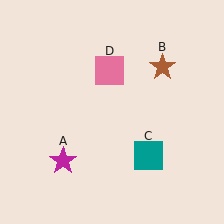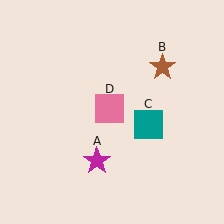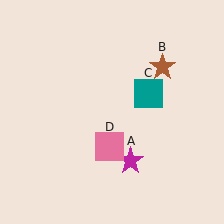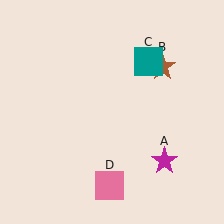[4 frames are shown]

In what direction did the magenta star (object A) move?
The magenta star (object A) moved right.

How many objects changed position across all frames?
3 objects changed position: magenta star (object A), teal square (object C), pink square (object D).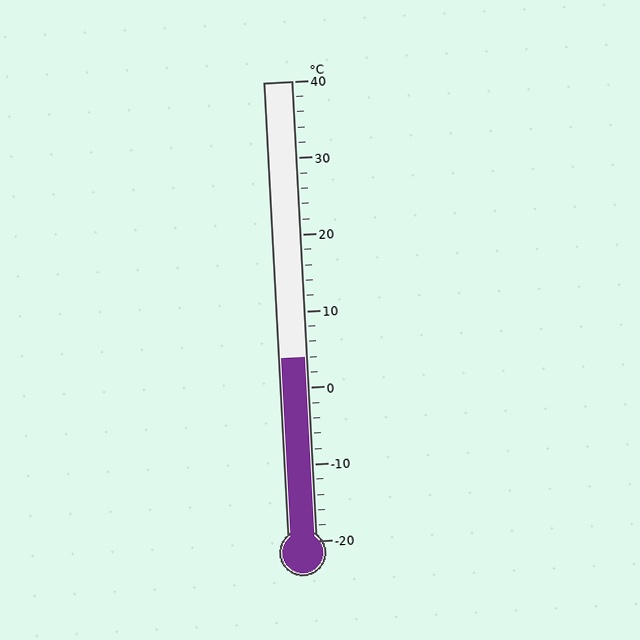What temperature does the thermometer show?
The thermometer shows approximately 4°C.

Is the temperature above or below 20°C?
The temperature is below 20°C.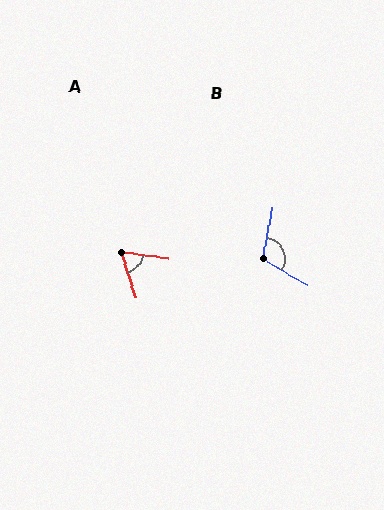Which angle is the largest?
B, at approximately 110 degrees.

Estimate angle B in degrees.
Approximately 110 degrees.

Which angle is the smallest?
A, at approximately 65 degrees.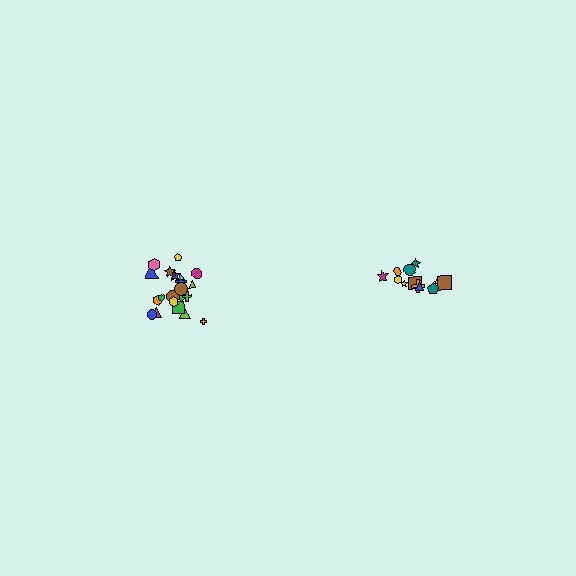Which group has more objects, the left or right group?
The left group.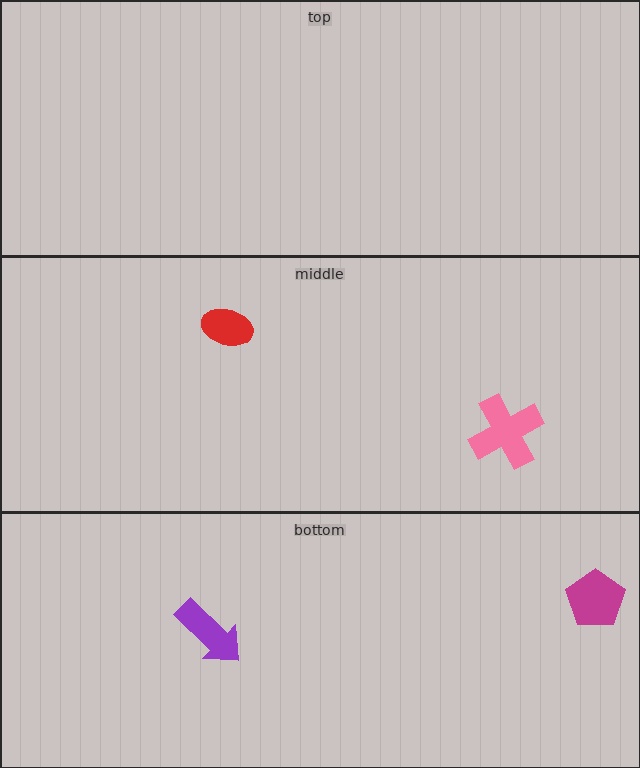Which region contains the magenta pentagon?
The bottom region.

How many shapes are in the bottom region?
2.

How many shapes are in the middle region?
2.